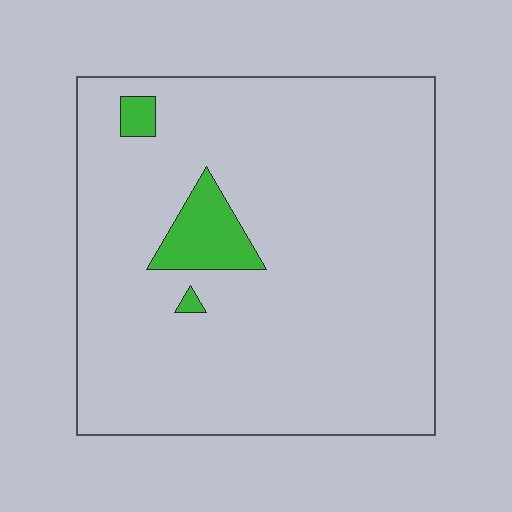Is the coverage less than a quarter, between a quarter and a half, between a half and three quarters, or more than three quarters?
Less than a quarter.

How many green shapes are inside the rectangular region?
3.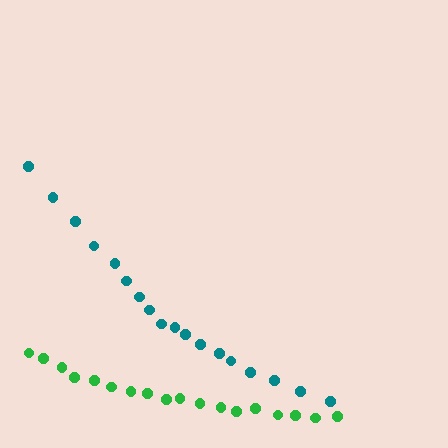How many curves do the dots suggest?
There are 2 distinct paths.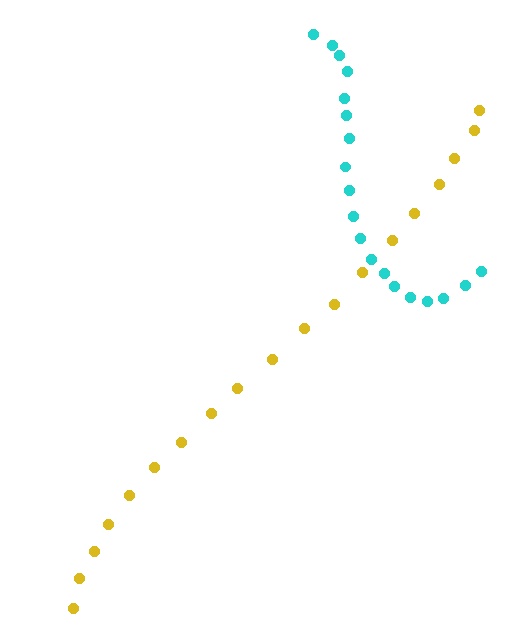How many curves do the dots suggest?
There are 2 distinct paths.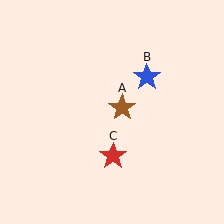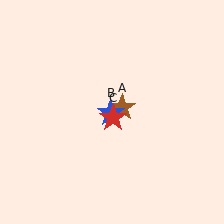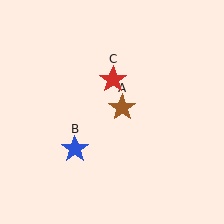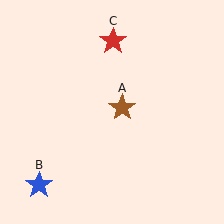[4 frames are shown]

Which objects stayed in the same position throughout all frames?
Brown star (object A) remained stationary.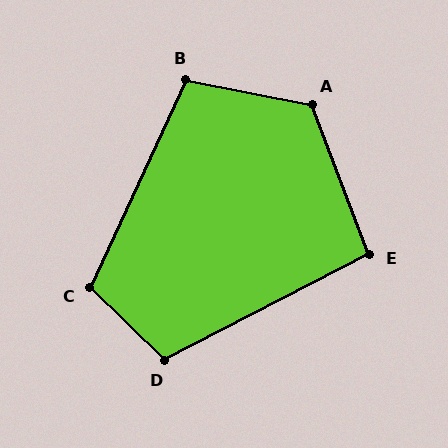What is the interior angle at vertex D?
Approximately 109 degrees (obtuse).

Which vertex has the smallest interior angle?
E, at approximately 97 degrees.